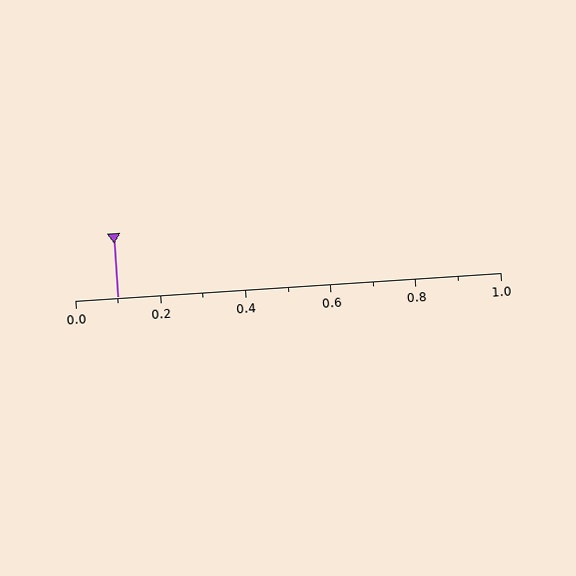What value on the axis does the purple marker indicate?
The marker indicates approximately 0.1.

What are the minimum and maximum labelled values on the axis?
The axis runs from 0.0 to 1.0.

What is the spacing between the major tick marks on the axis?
The major ticks are spaced 0.2 apart.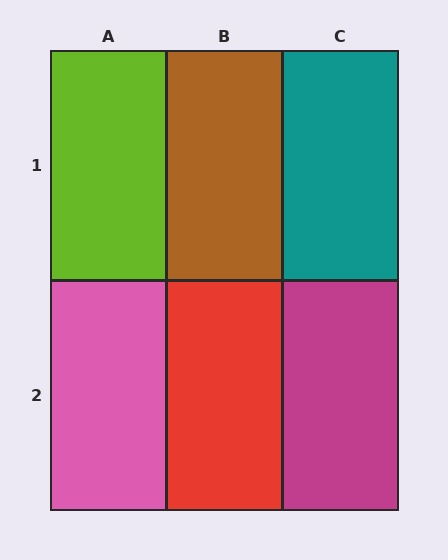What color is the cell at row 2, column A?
Pink.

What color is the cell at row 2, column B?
Red.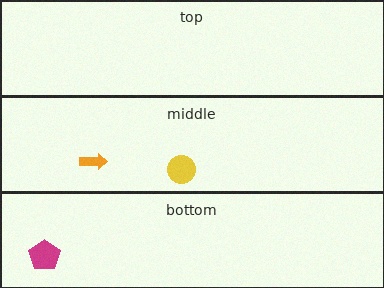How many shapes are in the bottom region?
1.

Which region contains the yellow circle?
The middle region.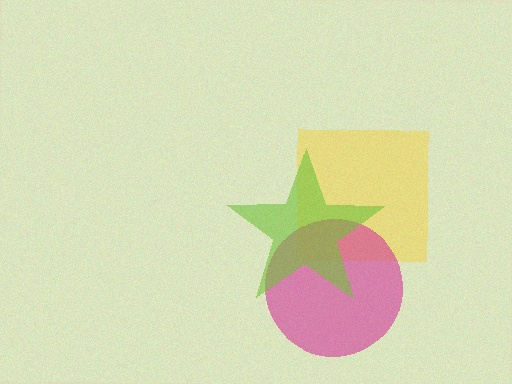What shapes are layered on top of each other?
The layered shapes are: a yellow square, a magenta circle, a lime star.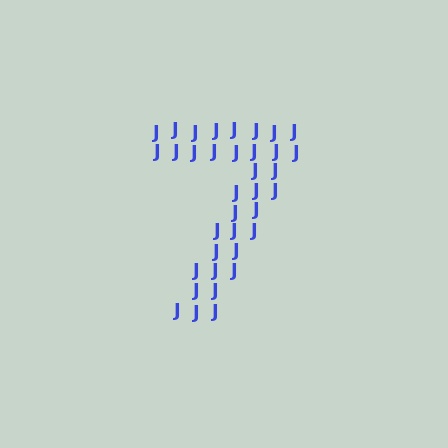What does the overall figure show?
The overall figure shows the digit 7.